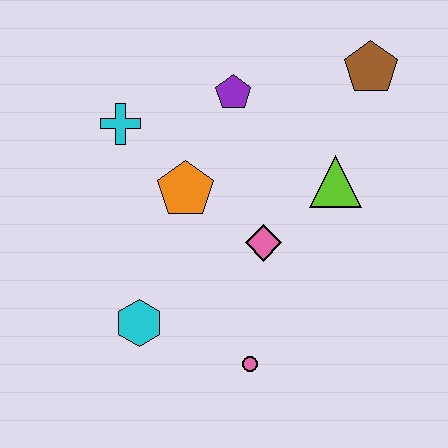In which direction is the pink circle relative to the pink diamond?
The pink circle is below the pink diamond.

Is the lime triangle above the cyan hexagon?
Yes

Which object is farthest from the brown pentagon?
The cyan hexagon is farthest from the brown pentagon.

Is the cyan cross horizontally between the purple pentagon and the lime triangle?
No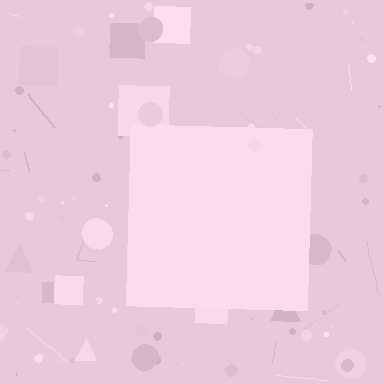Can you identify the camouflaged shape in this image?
The camouflaged shape is a square.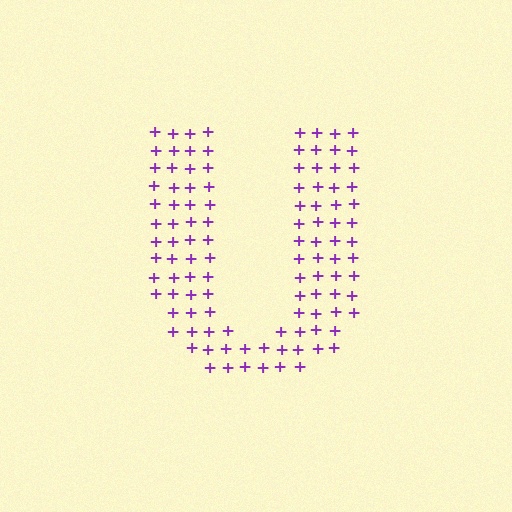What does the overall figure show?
The overall figure shows the letter U.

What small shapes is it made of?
It is made of small plus signs.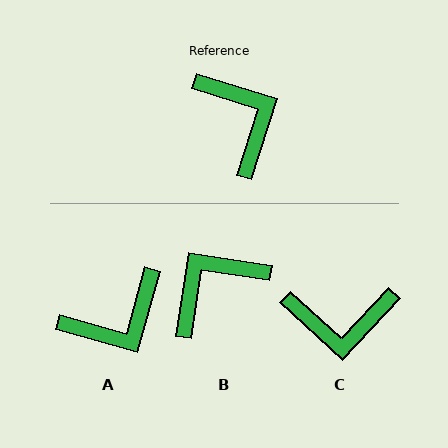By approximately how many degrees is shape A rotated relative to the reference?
Approximately 88 degrees clockwise.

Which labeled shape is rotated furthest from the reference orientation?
C, about 115 degrees away.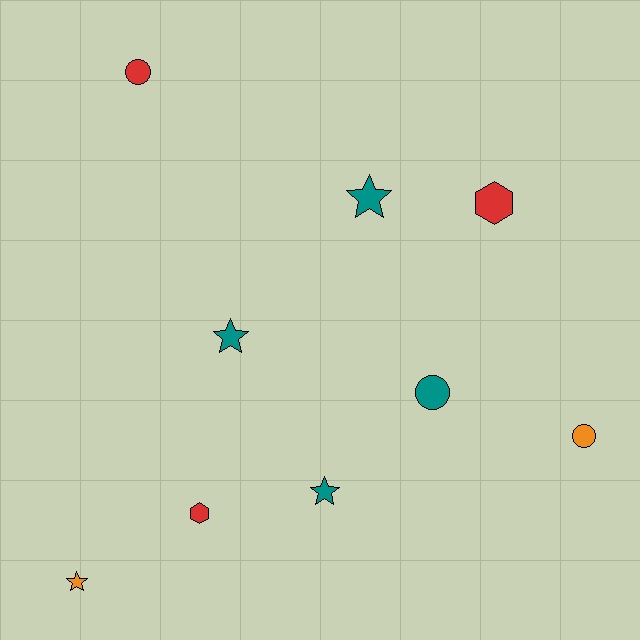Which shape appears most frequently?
Star, with 4 objects.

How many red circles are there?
There is 1 red circle.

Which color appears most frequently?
Teal, with 4 objects.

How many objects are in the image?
There are 9 objects.